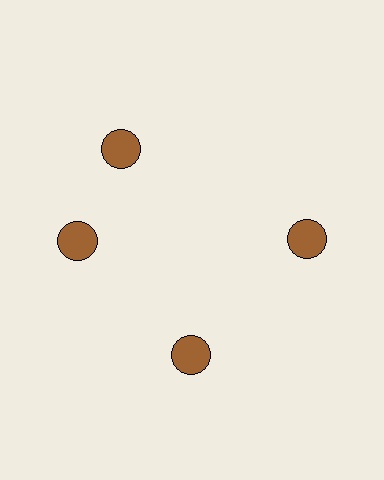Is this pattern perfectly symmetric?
No. The 4 brown circles are arranged in a ring, but one element near the 12 o'clock position is rotated out of alignment along the ring, breaking the 4-fold rotational symmetry.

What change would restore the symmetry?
The symmetry would be restored by rotating it back into even spacing with its neighbors so that all 4 circles sit at equal angles and equal distance from the center.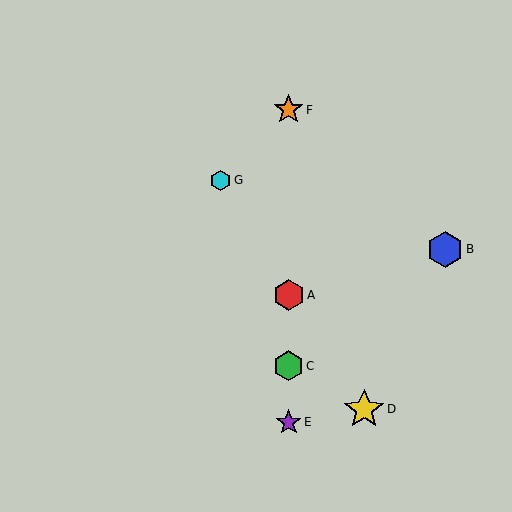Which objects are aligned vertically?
Objects A, C, E, F are aligned vertically.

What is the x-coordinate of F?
Object F is at x≈289.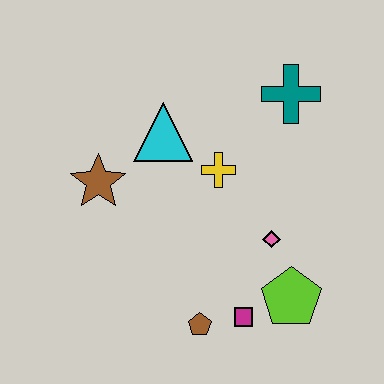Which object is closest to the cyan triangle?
The yellow cross is closest to the cyan triangle.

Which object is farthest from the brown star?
The lime pentagon is farthest from the brown star.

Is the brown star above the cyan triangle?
No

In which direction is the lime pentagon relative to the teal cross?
The lime pentagon is below the teal cross.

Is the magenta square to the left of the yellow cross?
No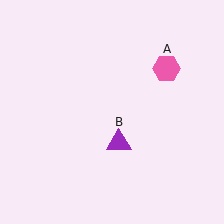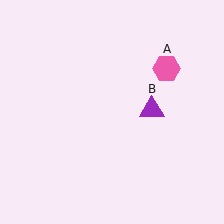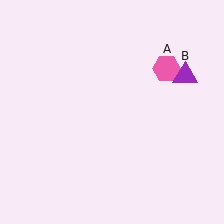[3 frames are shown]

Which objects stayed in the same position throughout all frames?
Pink hexagon (object A) remained stationary.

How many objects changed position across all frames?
1 object changed position: purple triangle (object B).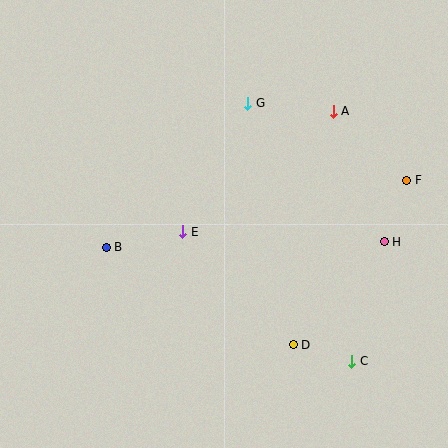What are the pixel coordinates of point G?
Point G is at (248, 103).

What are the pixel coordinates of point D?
Point D is at (293, 345).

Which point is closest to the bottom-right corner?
Point C is closest to the bottom-right corner.